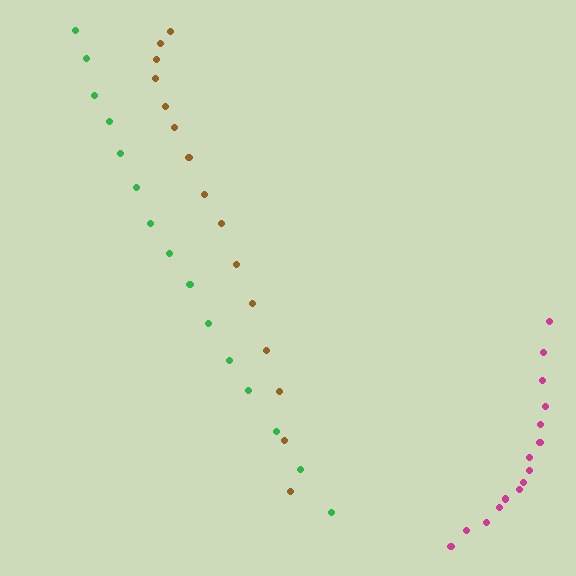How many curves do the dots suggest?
There are 3 distinct paths.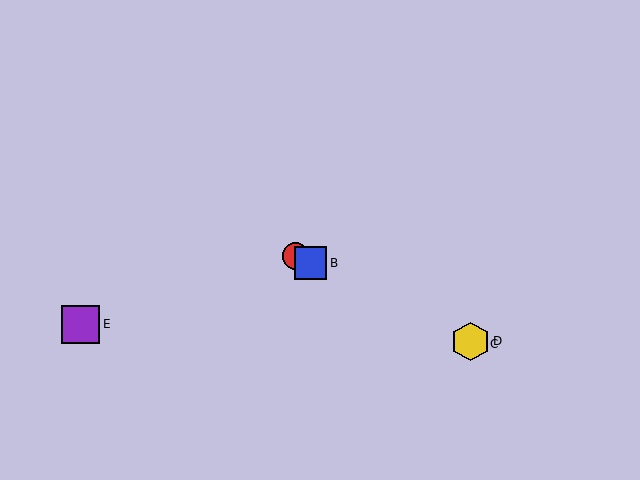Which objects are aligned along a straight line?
Objects A, B, C, D are aligned along a straight line.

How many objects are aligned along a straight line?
4 objects (A, B, C, D) are aligned along a straight line.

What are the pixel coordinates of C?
Object C is at (476, 344).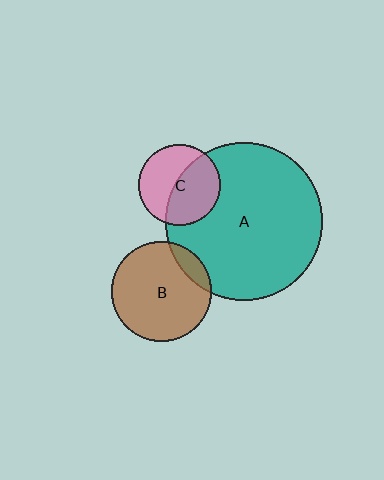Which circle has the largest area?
Circle A (teal).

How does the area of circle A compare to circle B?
Approximately 2.5 times.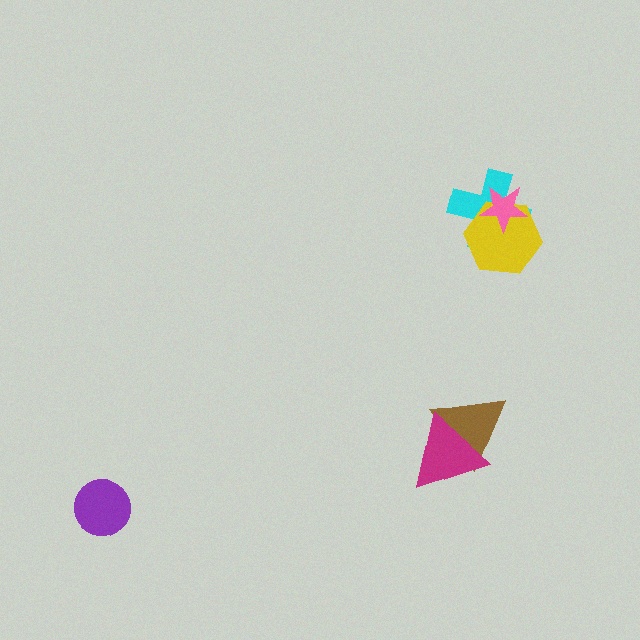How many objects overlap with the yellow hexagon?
2 objects overlap with the yellow hexagon.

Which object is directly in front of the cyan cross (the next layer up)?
The yellow hexagon is directly in front of the cyan cross.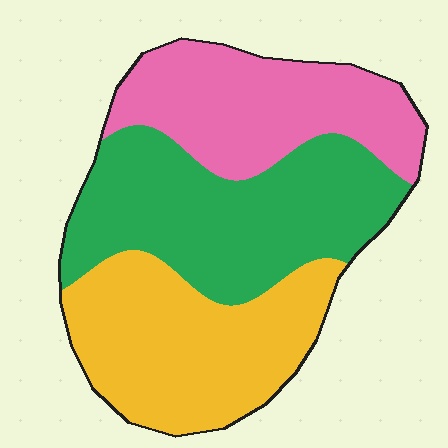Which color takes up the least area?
Pink, at roughly 30%.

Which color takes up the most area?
Green, at roughly 40%.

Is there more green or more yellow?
Green.